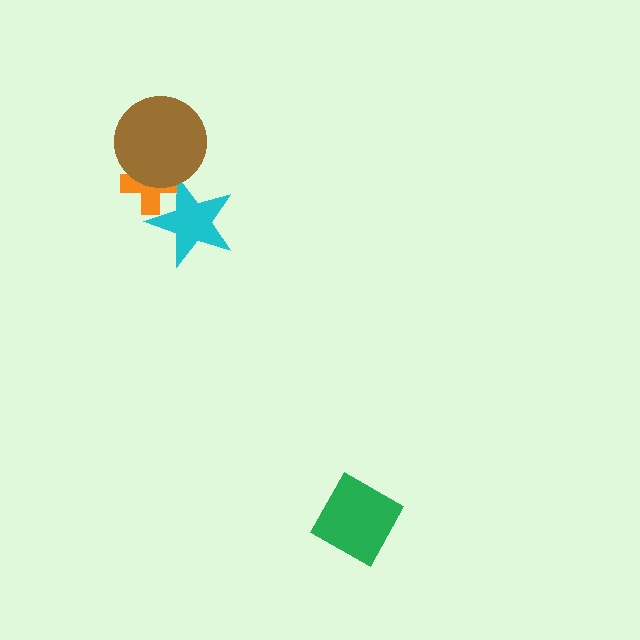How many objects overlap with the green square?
0 objects overlap with the green square.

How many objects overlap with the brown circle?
1 object overlaps with the brown circle.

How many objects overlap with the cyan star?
1 object overlaps with the cyan star.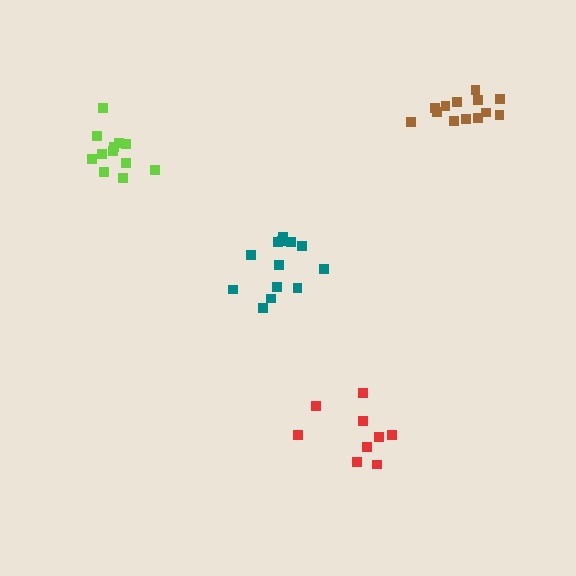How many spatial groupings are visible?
There are 4 spatial groupings.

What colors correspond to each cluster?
The clusters are colored: lime, red, teal, brown.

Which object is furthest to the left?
The lime cluster is leftmost.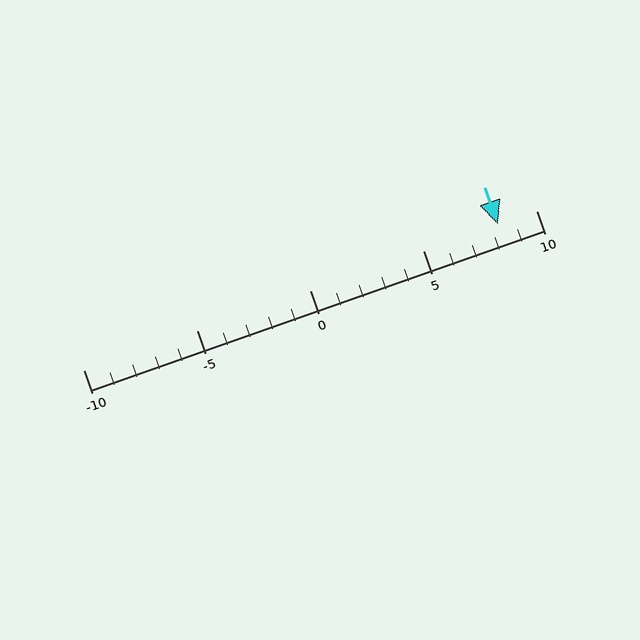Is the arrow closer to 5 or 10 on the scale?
The arrow is closer to 10.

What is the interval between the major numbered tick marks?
The major tick marks are spaced 5 units apart.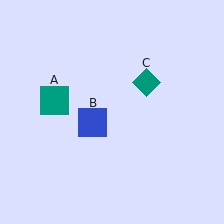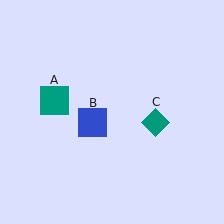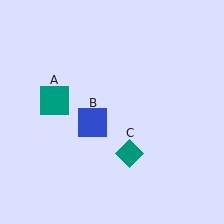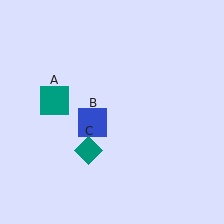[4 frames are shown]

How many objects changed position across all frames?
1 object changed position: teal diamond (object C).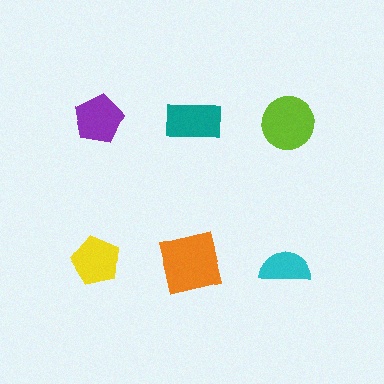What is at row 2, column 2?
An orange square.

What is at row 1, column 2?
A teal rectangle.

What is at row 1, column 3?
A lime circle.